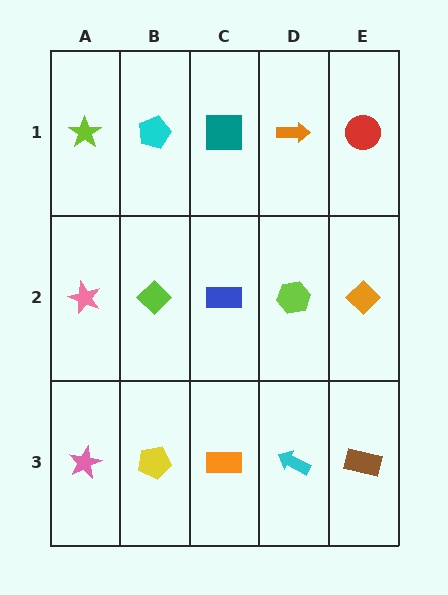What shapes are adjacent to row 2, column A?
A lime star (row 1, column A), a pink star (row 3, column A), a lime diamond (row 2, column B).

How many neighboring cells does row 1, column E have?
2.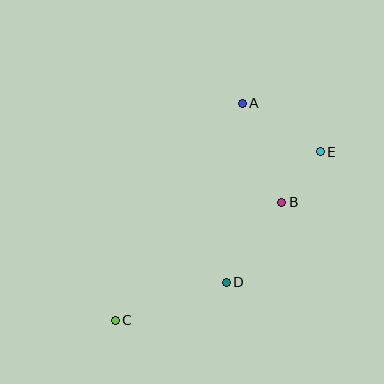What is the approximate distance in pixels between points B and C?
The distance between B and C is approximately 204 pixels.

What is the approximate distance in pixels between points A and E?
The distance between A and E is approximately 92 pixels.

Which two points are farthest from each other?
Points C and E are farthest from each other.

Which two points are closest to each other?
Points B and E are closest to each other.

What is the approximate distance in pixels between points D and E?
The distance between D and E is approximately 161 pixels.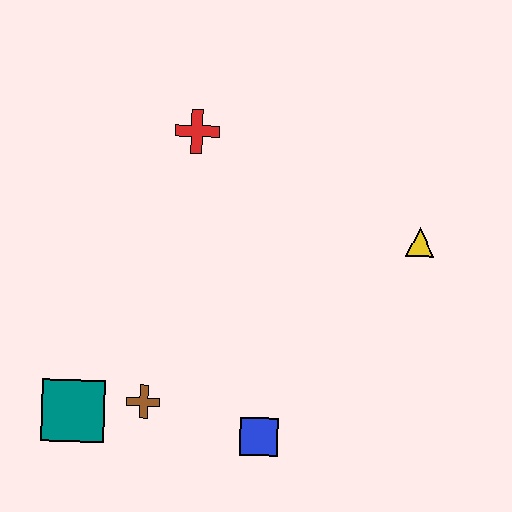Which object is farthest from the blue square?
The red cross is farthest from the blue square.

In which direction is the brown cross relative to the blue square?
The brown cross is to the left of the blue square.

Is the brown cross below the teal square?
No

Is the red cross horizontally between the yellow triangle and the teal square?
Yes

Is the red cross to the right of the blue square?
No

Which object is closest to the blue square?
The brown cross is closest to the blue square.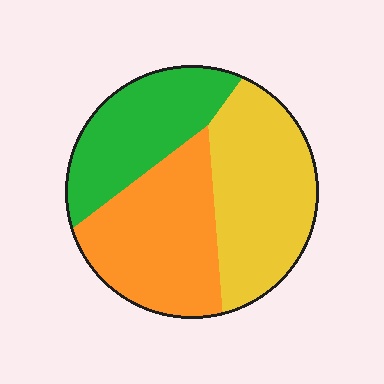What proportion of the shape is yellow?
Yellow covers about 35% of the shape.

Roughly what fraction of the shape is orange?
Orange covers about 35% of the shape.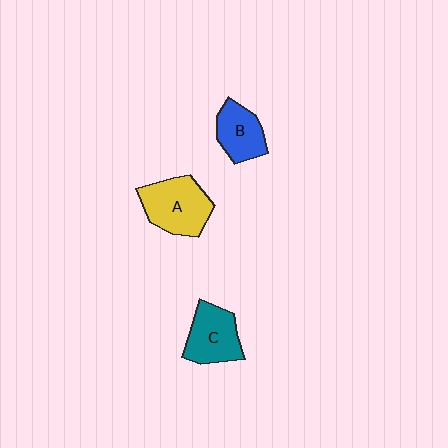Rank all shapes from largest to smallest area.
From largest to smallest: A (yellow), C (teal), B (blue).